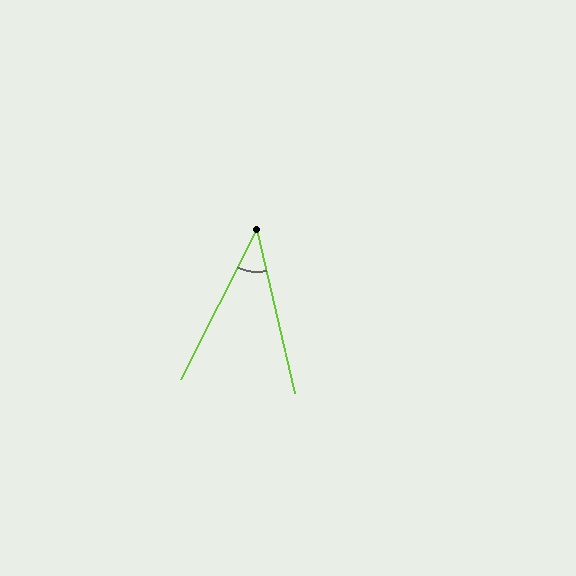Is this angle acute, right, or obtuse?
It is acute.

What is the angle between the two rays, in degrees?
Approximately 40 degrees.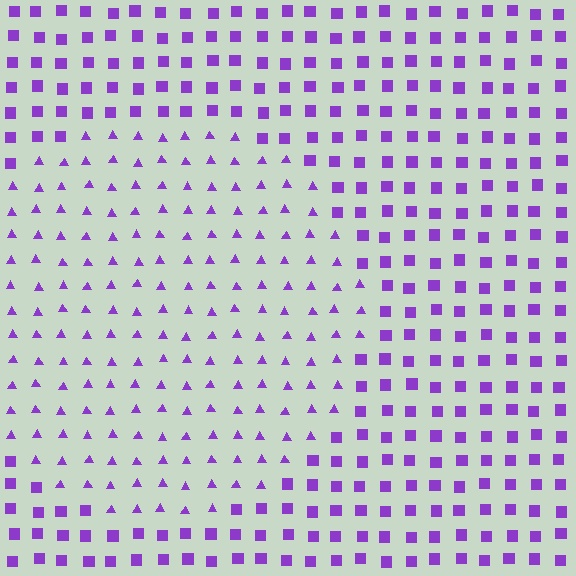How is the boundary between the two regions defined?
The boundary is defined by a change in element shape: triangles inside vs. squares outside. All elements share the same color and spacing.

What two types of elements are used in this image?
The image uses triangles inside the circle region and squares outside it.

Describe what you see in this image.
The image is filled with small purple elements arranged in a uniform grid. A circle-shaped region contains triangles, while the surrounding area contains squares. The boundary is defined purely by the change in element shape.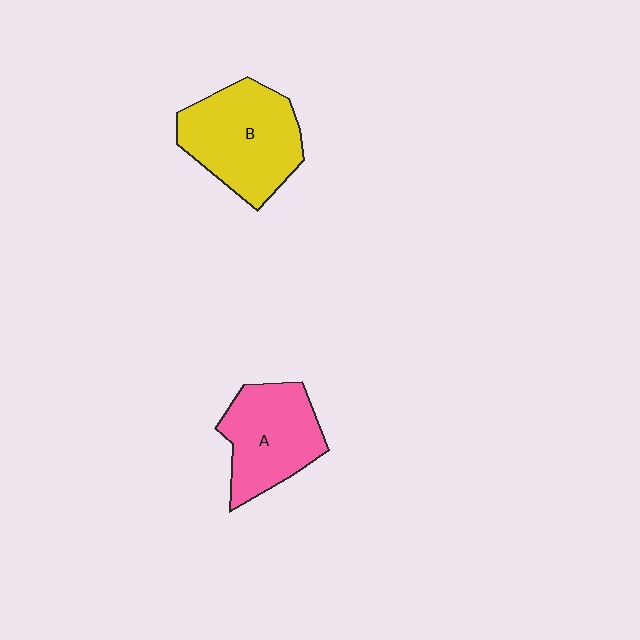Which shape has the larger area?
Shape B (yellow).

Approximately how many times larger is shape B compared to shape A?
Approximately 1.2 times.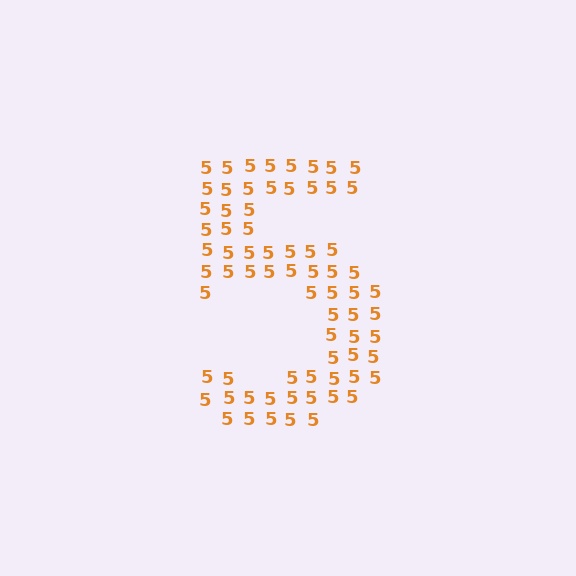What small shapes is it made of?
It is made of small digit 5's.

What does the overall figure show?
The overall figure shows the digit 5.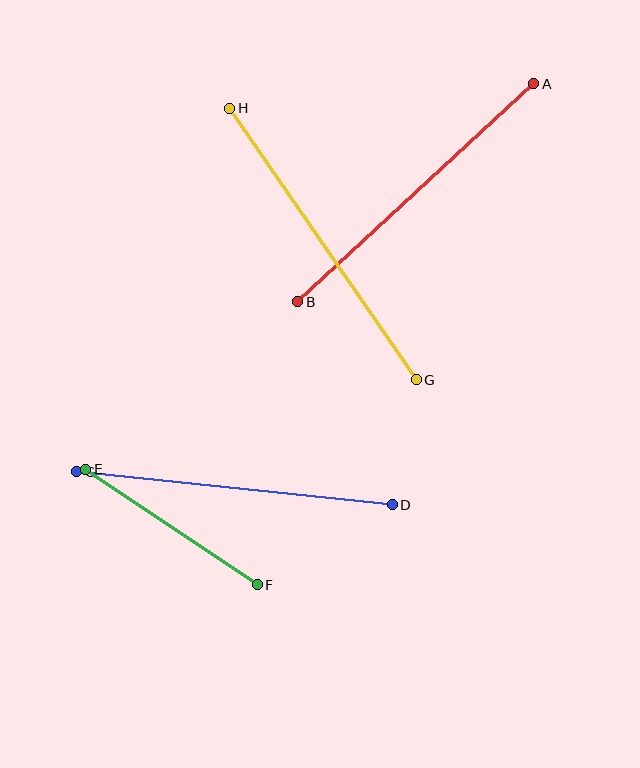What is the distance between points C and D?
The distance is approximately 317 pixels.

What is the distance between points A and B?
The distance is approximately 321 pixels.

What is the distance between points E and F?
The distance is approximately 207 pixels.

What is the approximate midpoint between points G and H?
The midpoint is at approximately (323, 244) pixels.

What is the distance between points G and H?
The distance is approximately 330 pixels.